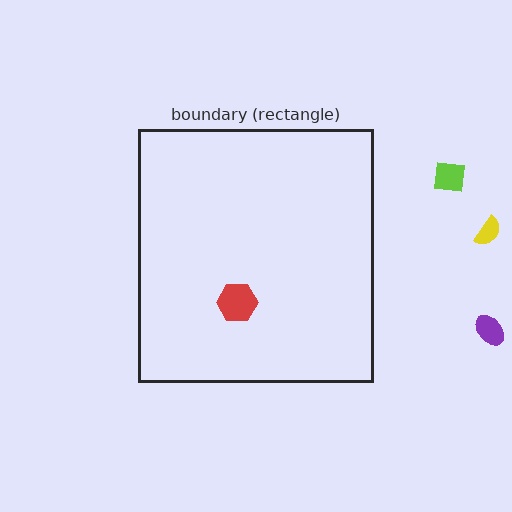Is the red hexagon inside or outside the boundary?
Inside.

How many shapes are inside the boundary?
1 inside, 3 outside.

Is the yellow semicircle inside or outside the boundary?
Outside.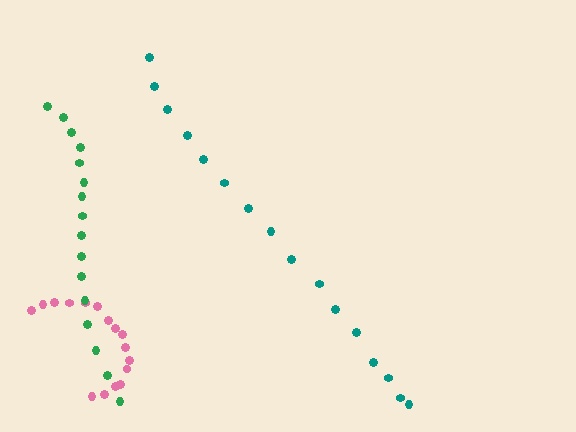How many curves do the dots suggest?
There are 3 distinct paths.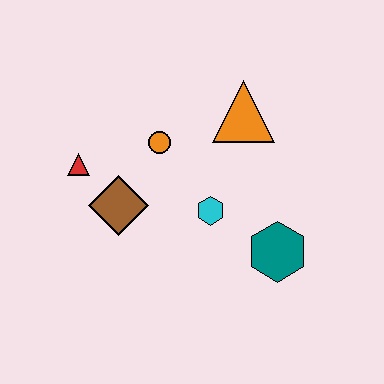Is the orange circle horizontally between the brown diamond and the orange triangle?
Yes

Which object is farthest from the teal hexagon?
The red triangle is farthest from the teal hexagon.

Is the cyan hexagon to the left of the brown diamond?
No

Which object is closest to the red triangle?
The brown diamond is closest to the red triangle.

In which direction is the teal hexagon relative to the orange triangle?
The teal hexagon is below the orange triangle.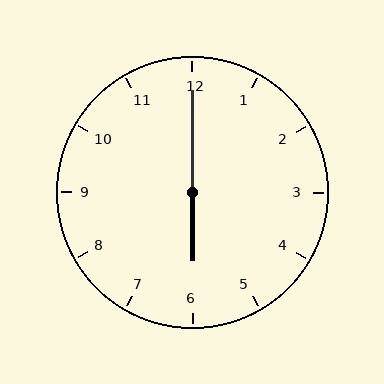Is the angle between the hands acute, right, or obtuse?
It is obtuse.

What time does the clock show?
6:00.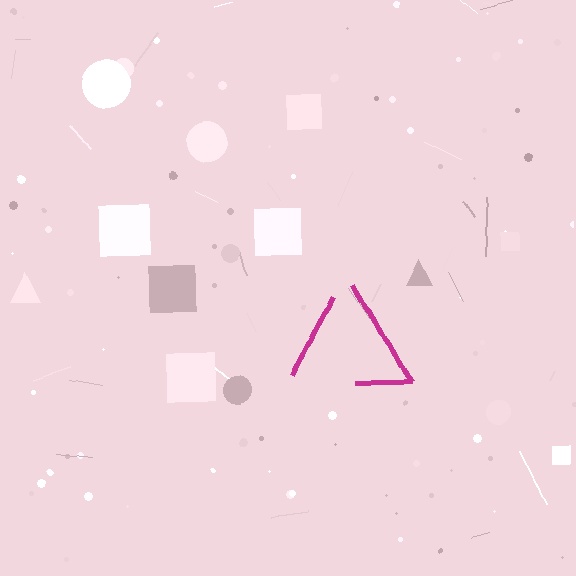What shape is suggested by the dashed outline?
The dashed outline suggests a triangle.